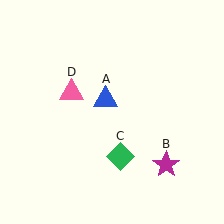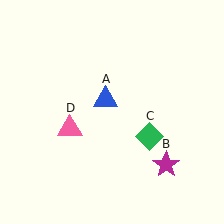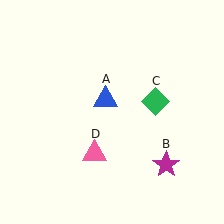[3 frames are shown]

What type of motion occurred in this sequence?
The green diamond (object C), pink triangle (object D) rotated counterclockwise around the center of the scene.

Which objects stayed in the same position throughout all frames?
Blue triangle (object A) and magenta star (object B) remained stationary.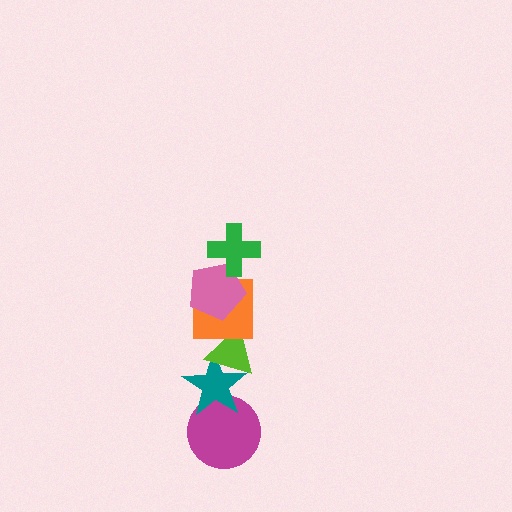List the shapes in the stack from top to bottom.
From top to bottom: the green cross, the pink pentagon, the orange square, the lime triangle, the teal star, the magenta circle.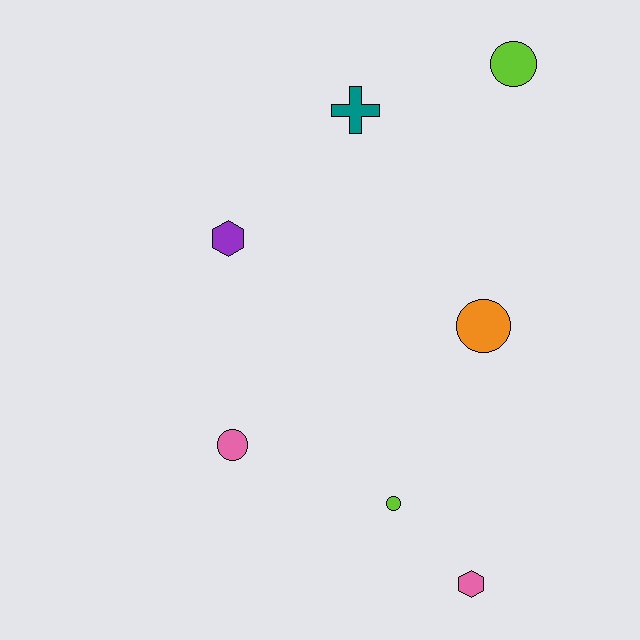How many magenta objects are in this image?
There are no magenta objects.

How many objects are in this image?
There are 7 objects.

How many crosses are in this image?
There is 1 cross.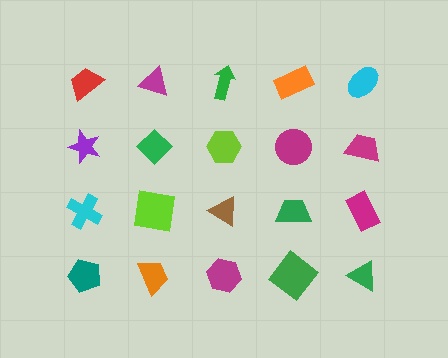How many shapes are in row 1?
5 shapes.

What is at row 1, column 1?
A red trapezoid.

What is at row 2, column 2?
A green diamond.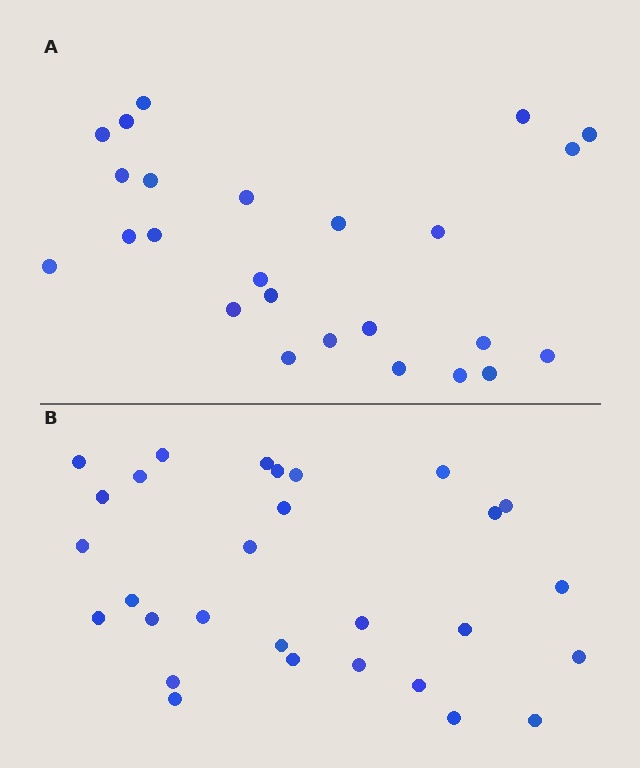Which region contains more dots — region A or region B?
Region B (the bottom region) has more dots.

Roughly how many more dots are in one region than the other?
Region B has about 4 more dots than region A.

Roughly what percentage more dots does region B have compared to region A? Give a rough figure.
About 15% more.